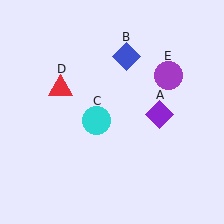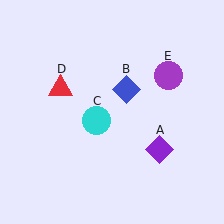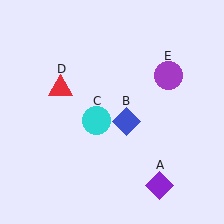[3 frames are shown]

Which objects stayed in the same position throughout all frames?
Cyan circle (object C) and red triangle (object D) and purple circle (object E) remained stationary.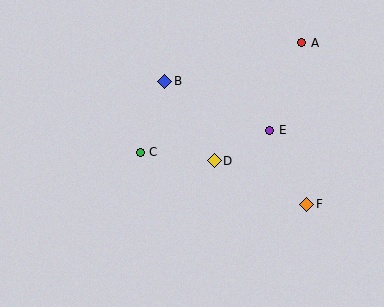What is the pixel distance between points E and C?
The distance between E and C is 131 pixels.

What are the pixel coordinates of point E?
Point E is at (270, 130).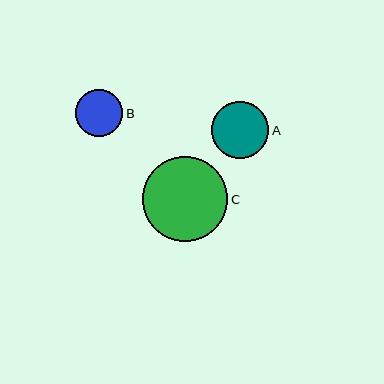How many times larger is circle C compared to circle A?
Circle C is approximately 1.5 times the size of circle A.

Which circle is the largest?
Circle C is the largest with a size of approximately 85 pixels.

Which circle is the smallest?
Circle B is the smallest with a size of approximately 47 pixels.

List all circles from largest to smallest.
From largest to smallest: C, A, B.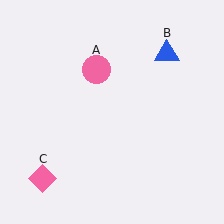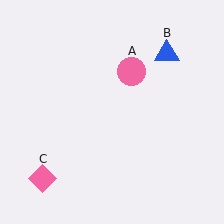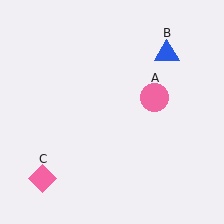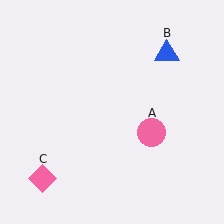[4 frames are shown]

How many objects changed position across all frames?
1 object changed position: pink circle (object A).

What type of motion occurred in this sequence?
The pink circle (object A) rotated clockwise around the center of the scene.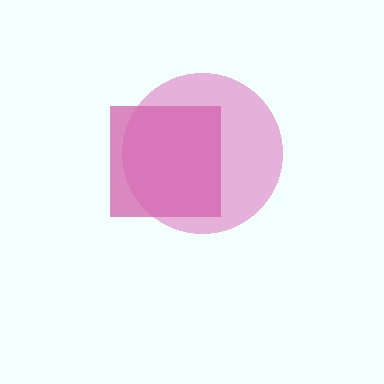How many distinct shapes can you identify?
There are 2 distinct shapes: a magenta square, a pink circle.